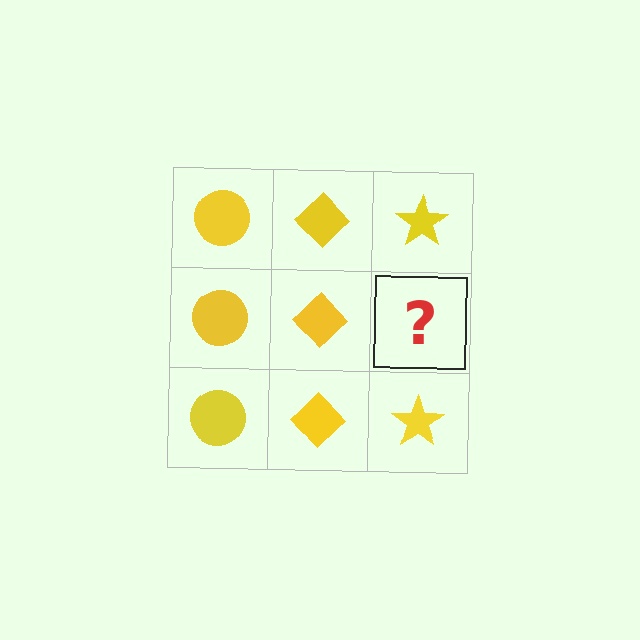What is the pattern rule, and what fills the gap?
The rule is that each column has a consistent shape. The gap should be filled with a yellow star.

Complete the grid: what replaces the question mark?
The question mark should be replaced with a yellow star.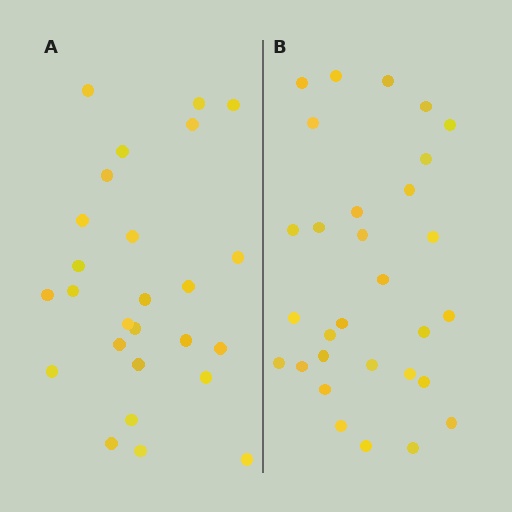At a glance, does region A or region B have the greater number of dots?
Region B (the right region) has more dots.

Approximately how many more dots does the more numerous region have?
Region B has about 4 more dots than region A.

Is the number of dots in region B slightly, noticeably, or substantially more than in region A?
Region B has only slightly more — the two regions are fairly close. The ratio is roughly 1.2 to 1.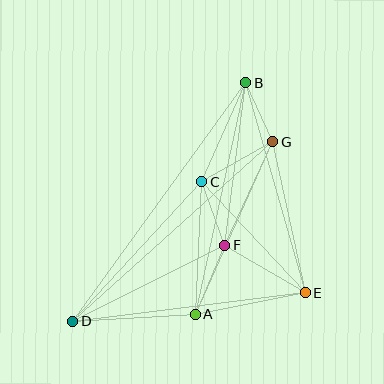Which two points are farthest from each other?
Points B and D are farthest from each other.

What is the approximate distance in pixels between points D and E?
The distance between D and E is approximately 234 pixels.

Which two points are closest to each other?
Points B and G are closest to each other.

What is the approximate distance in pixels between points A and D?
The distance between A and D is approximately 122 pixels.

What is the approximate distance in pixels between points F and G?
The distance between F and G is approximately 114 pixels.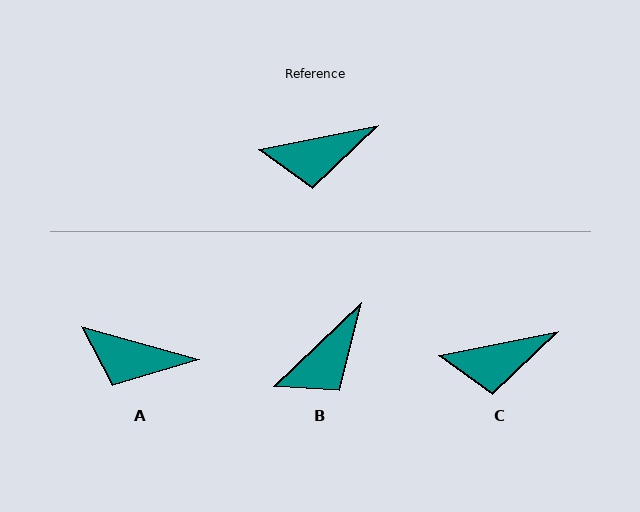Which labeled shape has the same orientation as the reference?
C.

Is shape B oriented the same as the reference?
No, it is off by about 32 degrees.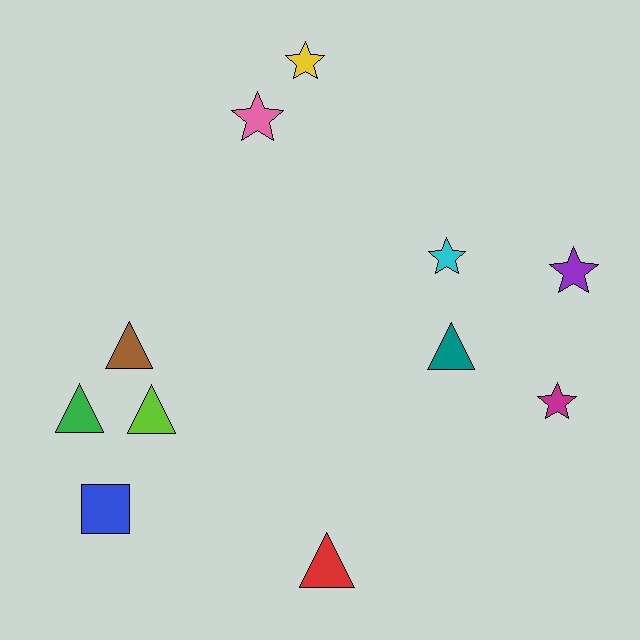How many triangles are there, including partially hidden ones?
There are 5 triangles.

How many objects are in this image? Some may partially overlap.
There are 11 objects.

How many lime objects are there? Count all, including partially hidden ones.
There is 1 lime object.